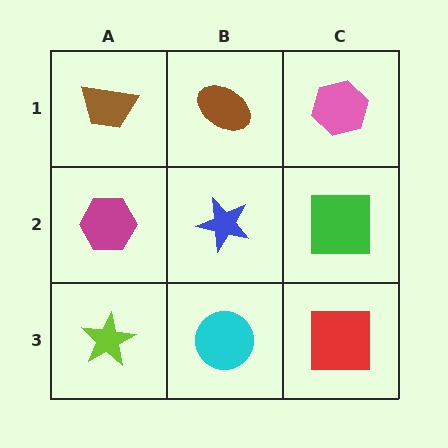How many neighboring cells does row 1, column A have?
2.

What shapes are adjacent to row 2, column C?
A pink hexagon (row 1, column C), a red square (row 3, column C), a blue star (row 2, column B).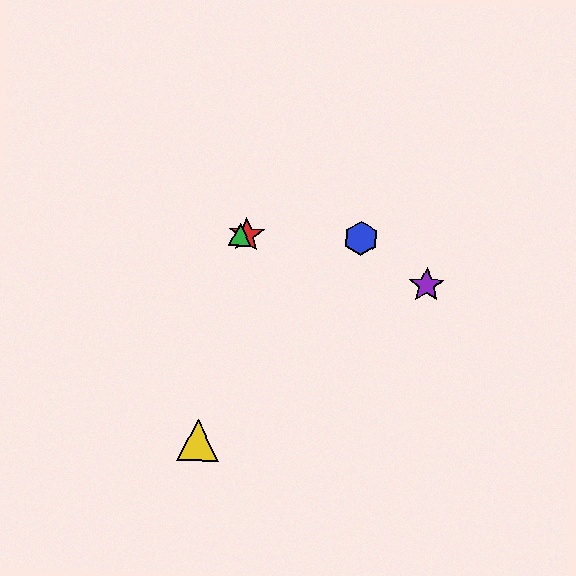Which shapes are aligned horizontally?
The red star, the blue hexagon, the green triangle are aligned horizontally.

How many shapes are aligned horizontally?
3 shapes (the red star, the blue hexagon, the green triangle) are aligned horizontally.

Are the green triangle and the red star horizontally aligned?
Yes, both are at y≈235.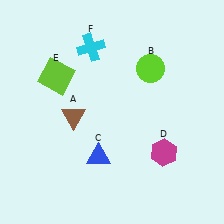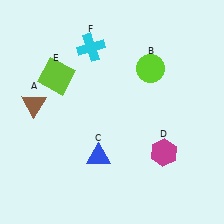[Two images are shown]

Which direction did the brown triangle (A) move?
The brown triangle (A) moved left.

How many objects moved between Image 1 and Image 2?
1 object moved between the two images.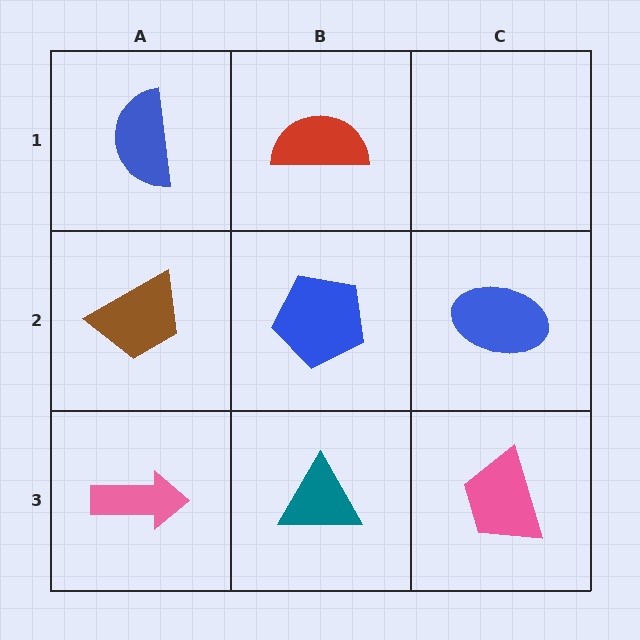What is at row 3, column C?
A pink trapezoid.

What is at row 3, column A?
A pink arrow.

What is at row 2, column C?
A blue ellipse.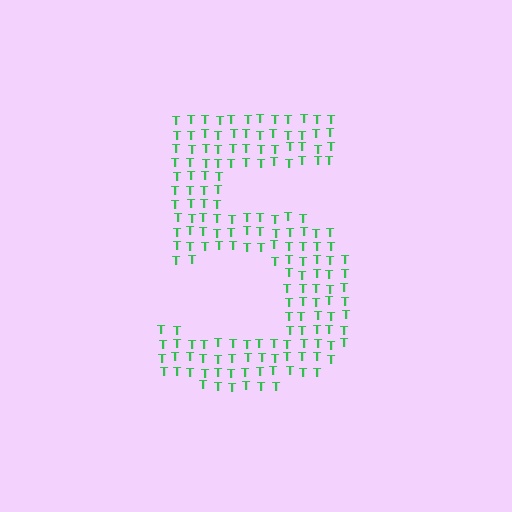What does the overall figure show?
The overall figure shows the digit 5.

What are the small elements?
The small elements are letter T's.